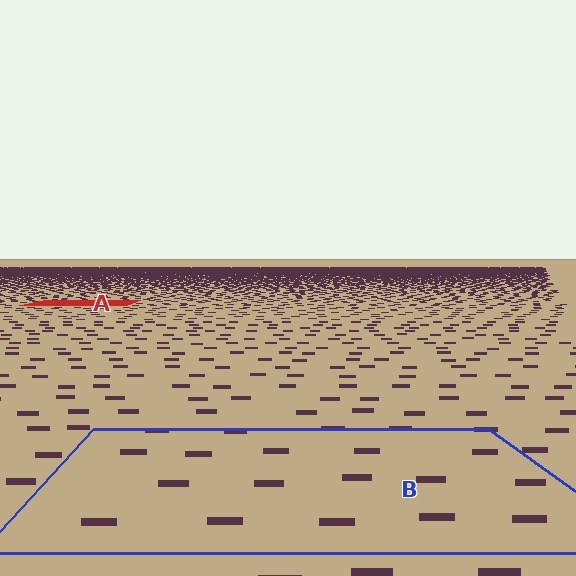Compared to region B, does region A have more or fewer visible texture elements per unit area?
Region A has more texture elements per unit area — they are packed more densely because it is farther away.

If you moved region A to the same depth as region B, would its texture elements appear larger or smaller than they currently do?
They would appear larger. At a closer depth, the same texture elements are projected at a bigger on-screen size.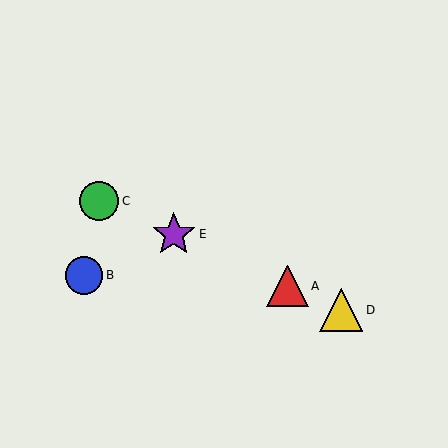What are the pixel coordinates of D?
Object D is at (341, 310).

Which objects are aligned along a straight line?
Objects A, C, D, E are aligned along a straight line.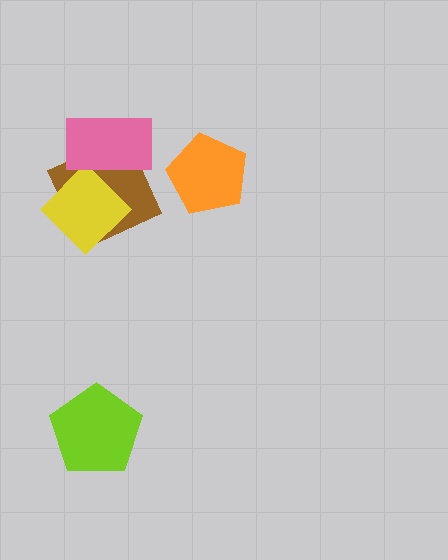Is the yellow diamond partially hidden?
Yes, it is partially covered by another shape.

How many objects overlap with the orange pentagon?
0 objects overlap with the orange pentagon.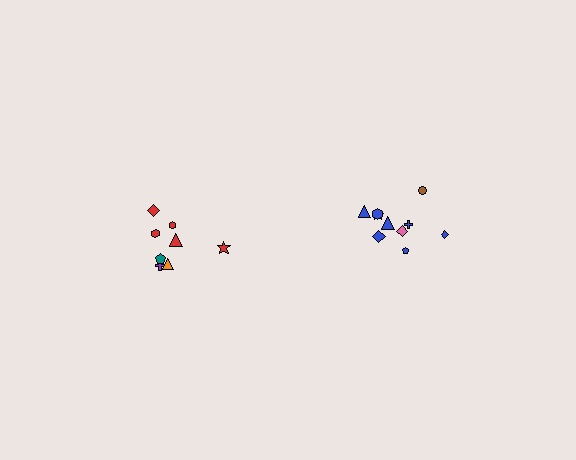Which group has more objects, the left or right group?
The right group.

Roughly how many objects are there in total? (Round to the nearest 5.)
Roughly 20 objects in total.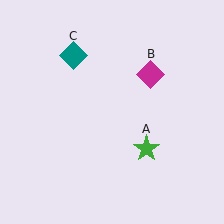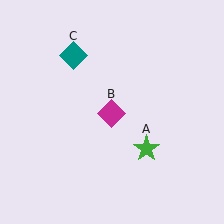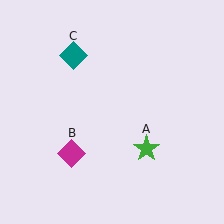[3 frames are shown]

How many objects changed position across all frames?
1 object changed position: magenta diamond (object B).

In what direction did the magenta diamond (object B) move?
The magenta diamond (object B) moved down and to the left.